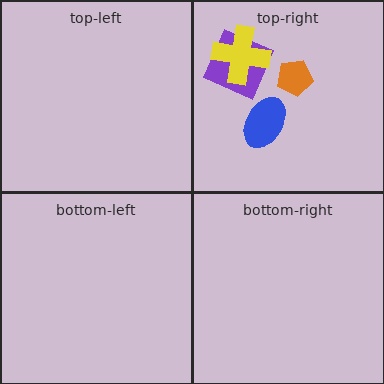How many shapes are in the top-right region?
4.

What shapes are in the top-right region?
The orange pentagon, the blue ellipse, the purple square, the yellow cross.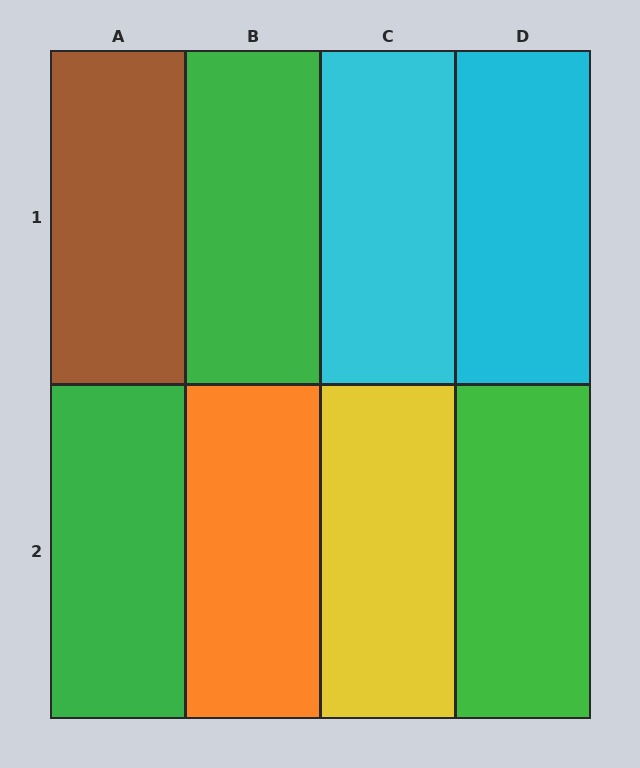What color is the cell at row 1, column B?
Green.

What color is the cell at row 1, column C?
Cyan.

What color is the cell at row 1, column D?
Cyan.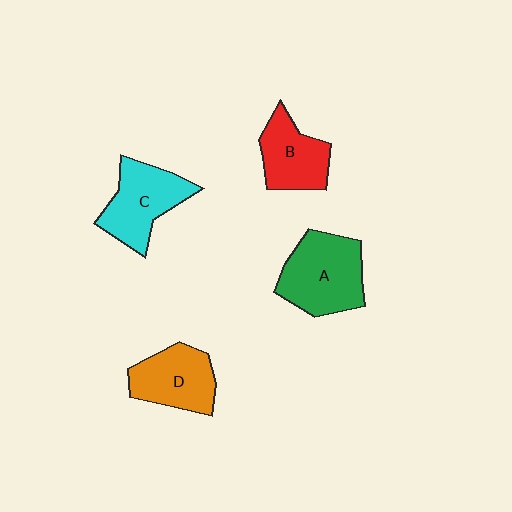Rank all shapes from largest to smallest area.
From largest to smallest: A (green), C (cyan), D (orange), B (red).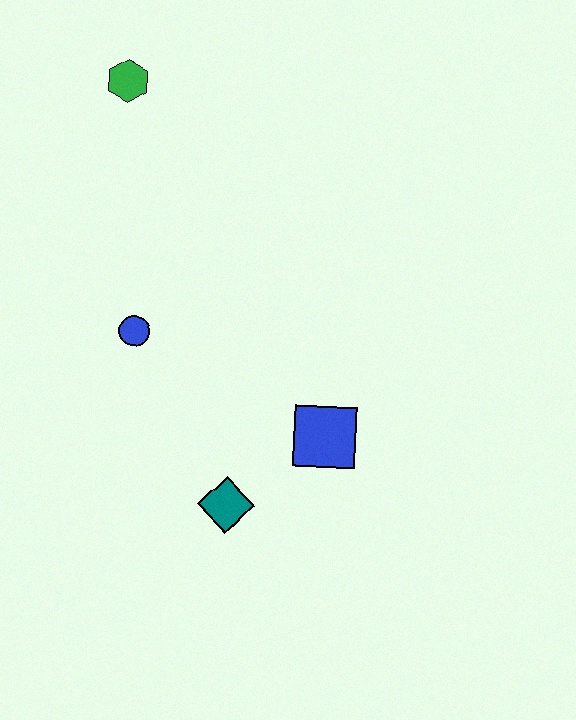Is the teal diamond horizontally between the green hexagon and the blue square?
Yes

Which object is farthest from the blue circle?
The green hexagon is farthest from the blue circle.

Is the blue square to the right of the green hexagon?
Yes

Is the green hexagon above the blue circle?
Yes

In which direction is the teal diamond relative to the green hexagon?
The teal diamond is below the green hexagon.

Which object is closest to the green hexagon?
The blue circle is closest to the green hexagon.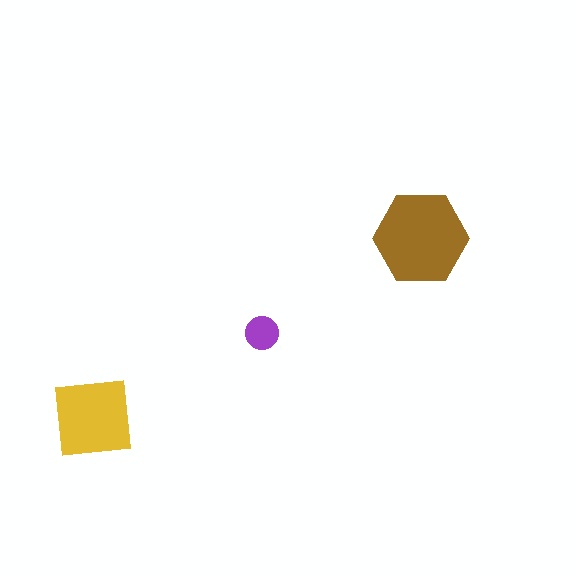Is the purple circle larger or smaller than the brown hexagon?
Smaller.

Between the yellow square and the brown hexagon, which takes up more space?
The brown hexagon.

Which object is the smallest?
The purple circle.